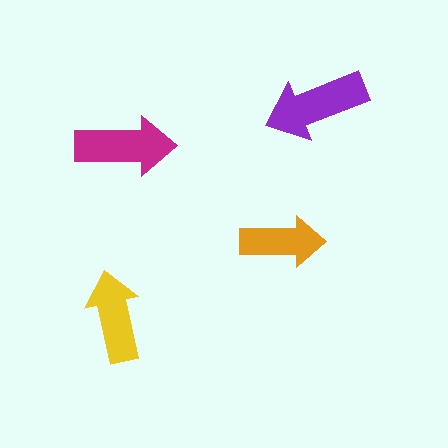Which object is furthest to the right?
The purple arrow is rightmost.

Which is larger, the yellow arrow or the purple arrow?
The purple one.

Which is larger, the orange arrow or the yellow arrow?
The yellow one.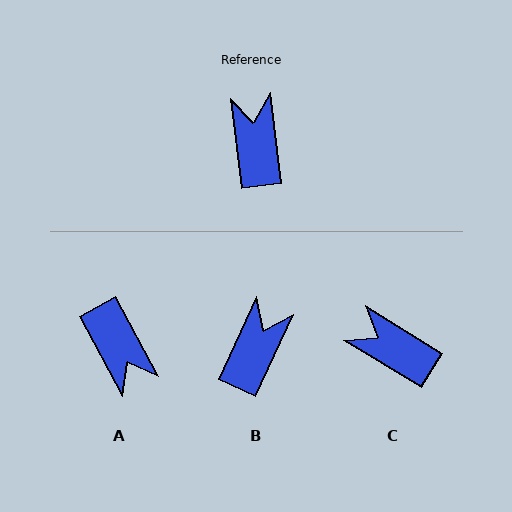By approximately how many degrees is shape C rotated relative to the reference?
Approximately 51 degrees counter-clockwise.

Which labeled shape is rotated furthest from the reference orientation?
A, about 159 degrees away.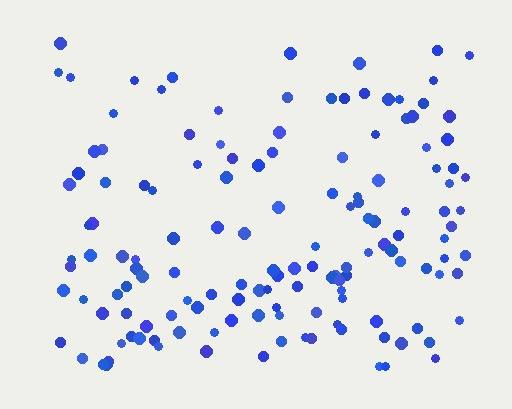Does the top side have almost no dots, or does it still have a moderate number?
Still a moderate number, just noticeably fewer than the bottom.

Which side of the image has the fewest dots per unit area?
The top.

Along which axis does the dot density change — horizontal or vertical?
Vertical.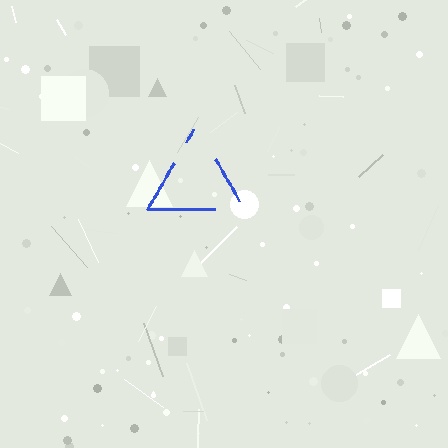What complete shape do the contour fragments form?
The contour fragments form a triangle.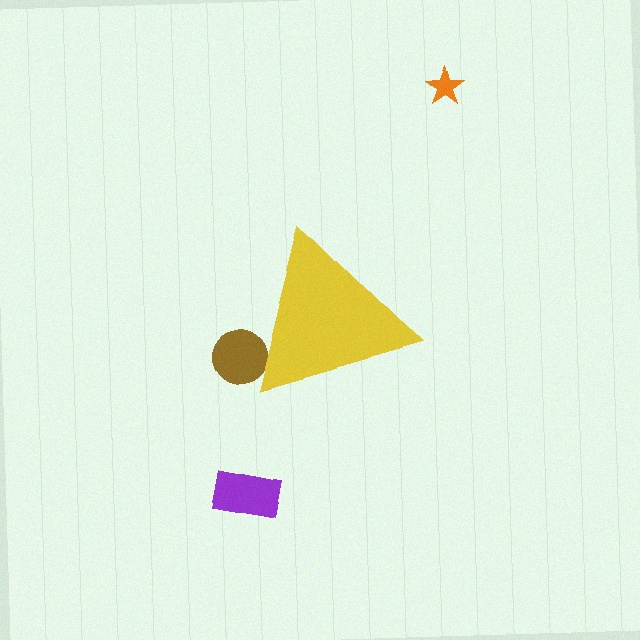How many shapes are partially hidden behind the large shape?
1 shape is partially hidden.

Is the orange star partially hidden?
No, the orange star is fully visible.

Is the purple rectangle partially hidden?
No, the purple rectangle is fully visible.